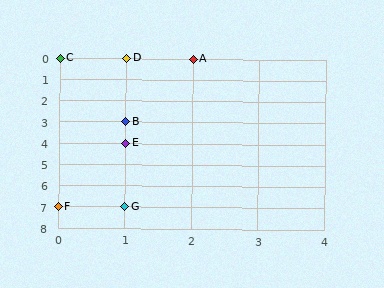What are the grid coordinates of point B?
Point B is at grid coordinates (1, 3).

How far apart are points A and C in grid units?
Points A and C are 2 columns apart.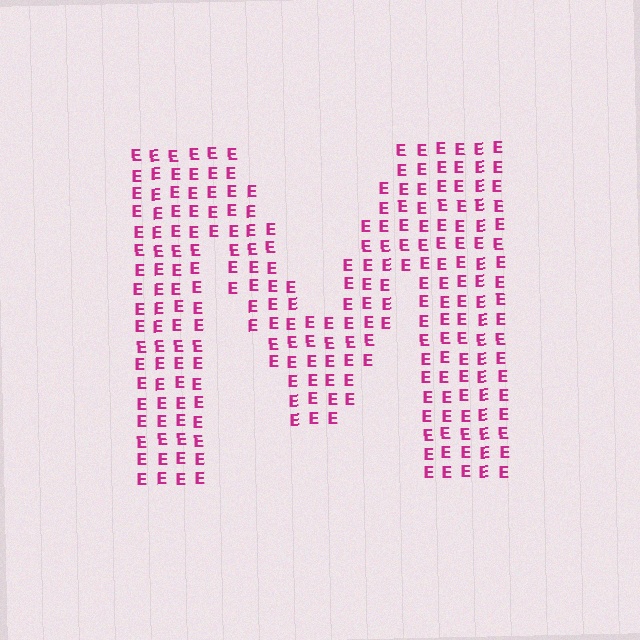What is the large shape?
The large shape is the letter M.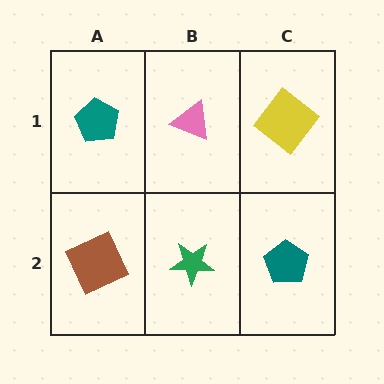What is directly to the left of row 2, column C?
A green star.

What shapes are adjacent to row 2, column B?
A pink triangle (row 1, column B), a brown square (row 2, column A), a teal pentagon (row 2, column C).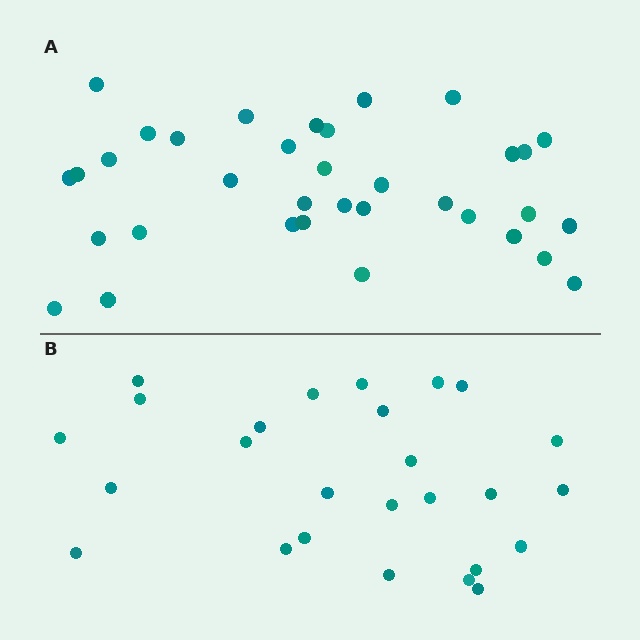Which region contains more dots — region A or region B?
Region A (the top region) has more dots.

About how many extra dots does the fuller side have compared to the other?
Region A has roughly 8 or so more dots than region B.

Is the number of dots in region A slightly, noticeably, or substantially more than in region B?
Region A has noticeably more, but not dramatically so. The ratio is roughly 1.3 to 1.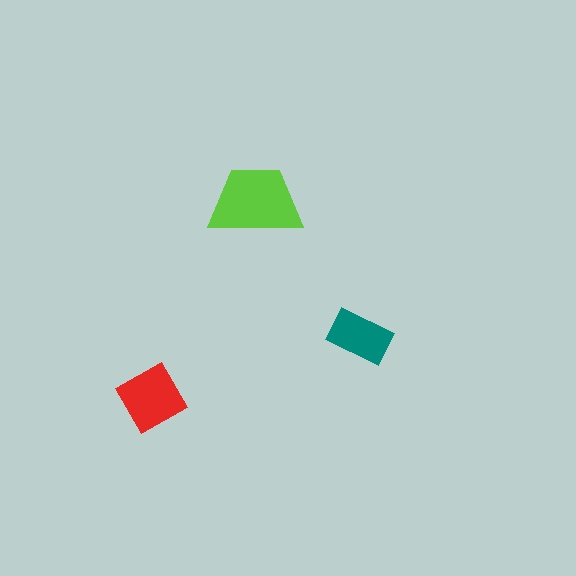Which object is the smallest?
The teal rectangle.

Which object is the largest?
The lime trapezoid.